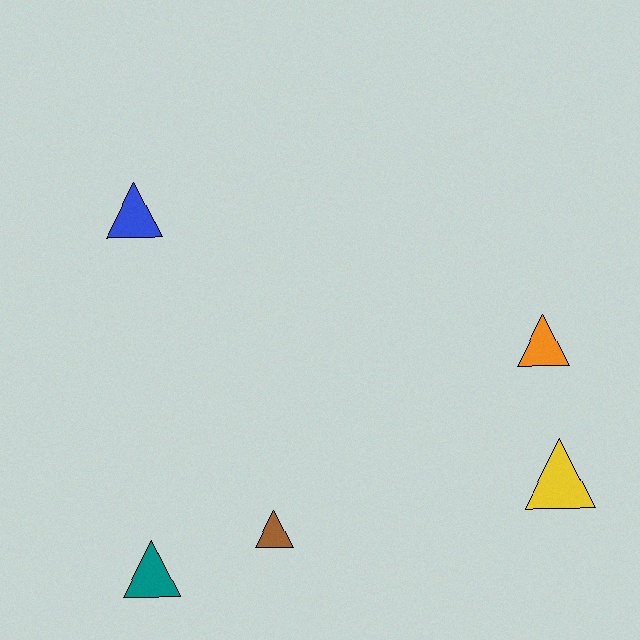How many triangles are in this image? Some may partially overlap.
There are 5 triangles.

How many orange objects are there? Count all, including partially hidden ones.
There is 1 orange object.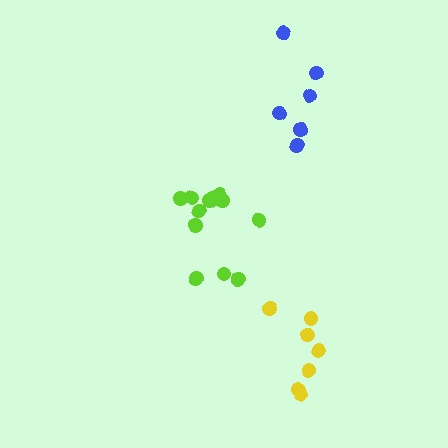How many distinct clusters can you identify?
There are 3 distinct clusters.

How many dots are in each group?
Group 1: 6 dots, Group 2: 12 dots, Group 3: 7 dots (25 total).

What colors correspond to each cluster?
The clusters are colored: blue, lime, yellow.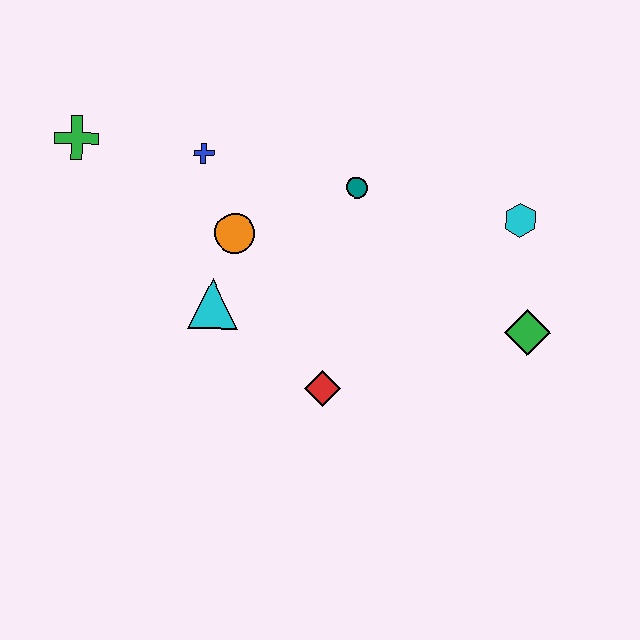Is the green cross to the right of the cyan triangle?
No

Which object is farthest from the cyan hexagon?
The green cross is farthest from the cyan hexagon.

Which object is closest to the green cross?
The blue cross is closest to the green cross.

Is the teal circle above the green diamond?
Yes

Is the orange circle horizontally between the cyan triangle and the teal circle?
Yes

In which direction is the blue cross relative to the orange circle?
The blue cross is above the orange circle.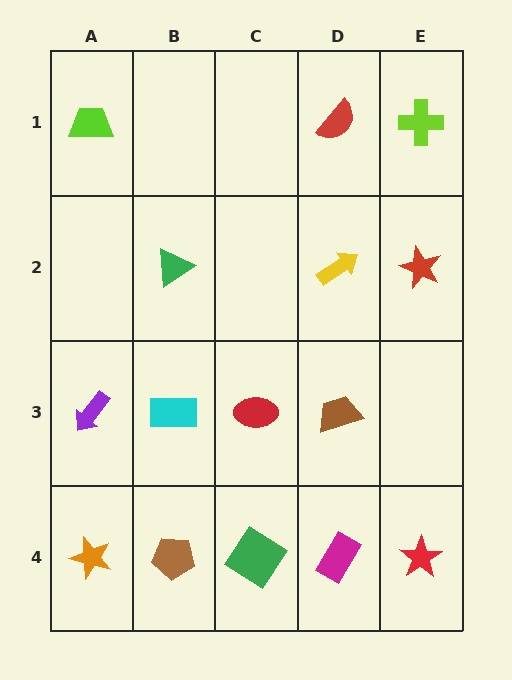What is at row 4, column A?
An orange star.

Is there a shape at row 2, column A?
No, that cell is empty.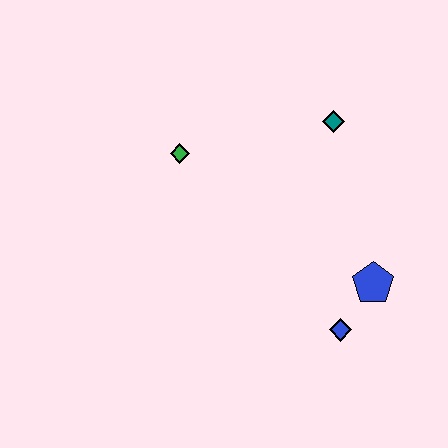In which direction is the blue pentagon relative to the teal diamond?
The blue pentagon is below the teal diamond.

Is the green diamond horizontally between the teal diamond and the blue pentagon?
No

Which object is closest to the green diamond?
The teal diamond is closest to the green diamond.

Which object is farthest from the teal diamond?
The blue diamond is farthest from the teal diamond.